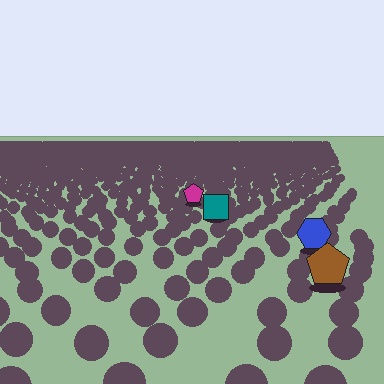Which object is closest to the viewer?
The brown pentagon is closest. The texture marks near it are larger and more spread out.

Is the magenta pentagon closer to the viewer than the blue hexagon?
No. The blue hexagon is closer — you can tell from the texture gradient: the ground texture is coarser near it.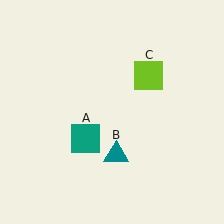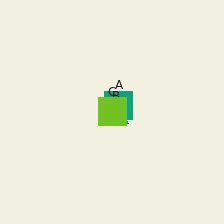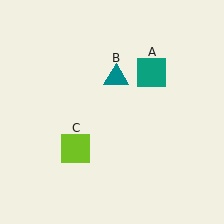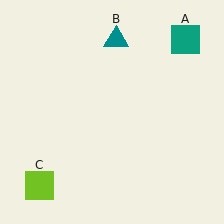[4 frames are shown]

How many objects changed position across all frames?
3 objects changed position: teal square (object A), teal triangle (object B), lime square (object C).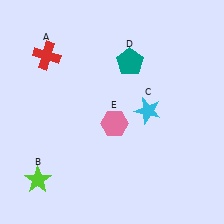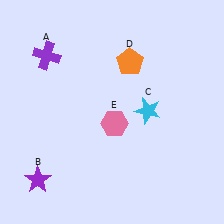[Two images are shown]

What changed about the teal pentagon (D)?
In Image 1, D is teal. In Image 2, it changed to orange.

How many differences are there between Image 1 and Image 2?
There are 3 differences between the two images.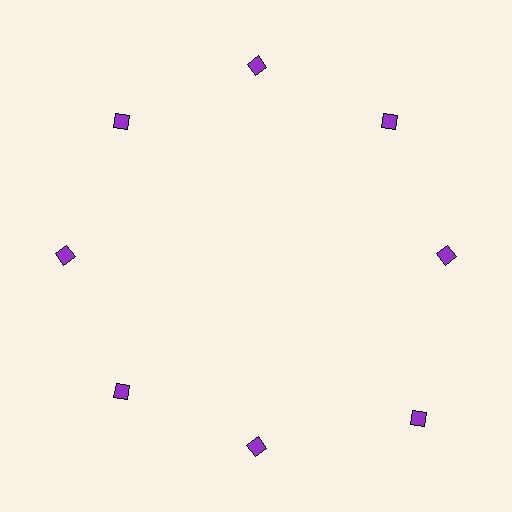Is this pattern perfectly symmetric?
No. The 8 purple diamonds are arranged in a ring, but one element near the 4 o'clock position is pushed outward from the center, breaking the 8-fold rotational symmetry.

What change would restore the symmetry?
The symmetry would be restored by moving it inward, back onto the ring so that all 8 diamonds sit at equal angles and equal distance from the center.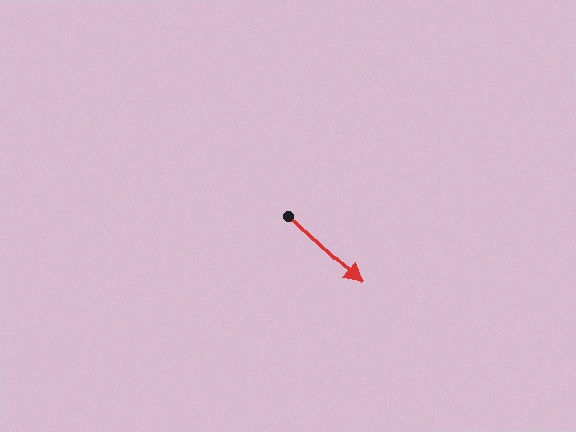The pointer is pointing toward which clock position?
Roughly 4 o'clock.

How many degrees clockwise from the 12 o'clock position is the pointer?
Approximately 132 degrees.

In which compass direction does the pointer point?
Southeast.